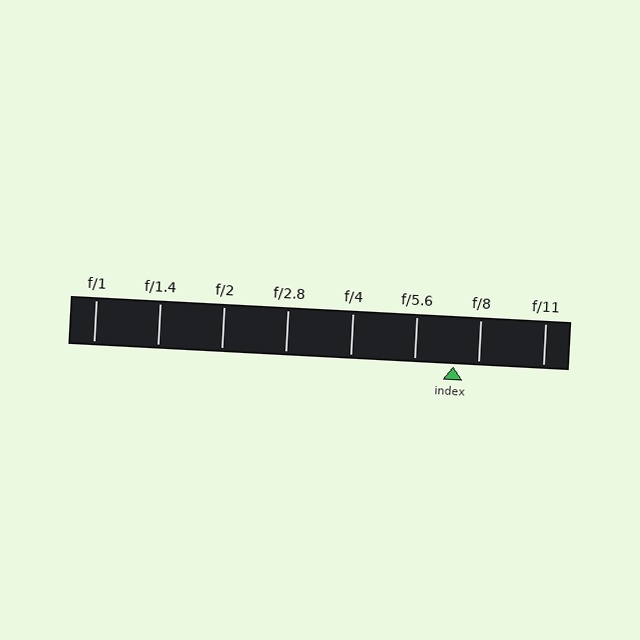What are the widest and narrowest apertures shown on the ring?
The widest aperture shown is f/1 and the narrowest is f/11.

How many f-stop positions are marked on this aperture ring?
There are 8 f-stop positions marked.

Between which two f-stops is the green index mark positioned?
The index mark is between f/5.6 and f/8.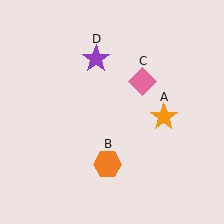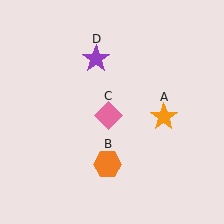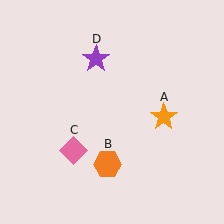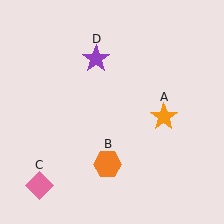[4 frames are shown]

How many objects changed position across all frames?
1 object changed position: pink diamond (object C).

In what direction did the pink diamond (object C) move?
The pink diamond (object C) moved down and to the left.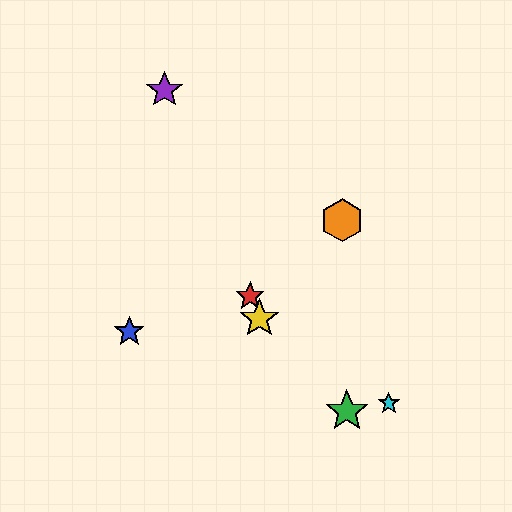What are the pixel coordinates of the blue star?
The blue star is at (129, 332).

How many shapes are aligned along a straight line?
3 shapes (the red star, the yellow star, the purple star) are aligned along a straight line.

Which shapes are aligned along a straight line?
The red star, the yellow star, the purple star are aligned along a straight line.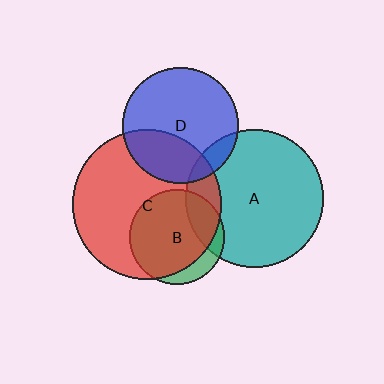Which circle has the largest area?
Circle C (red).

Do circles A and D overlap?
Yes.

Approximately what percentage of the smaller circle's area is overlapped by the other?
Approximately 10%.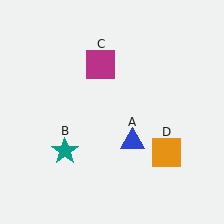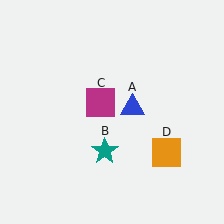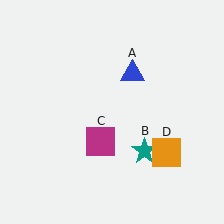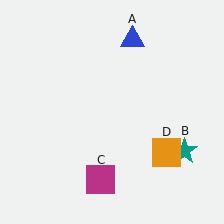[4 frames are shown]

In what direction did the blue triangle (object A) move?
The blue triangle (object A) moved up.